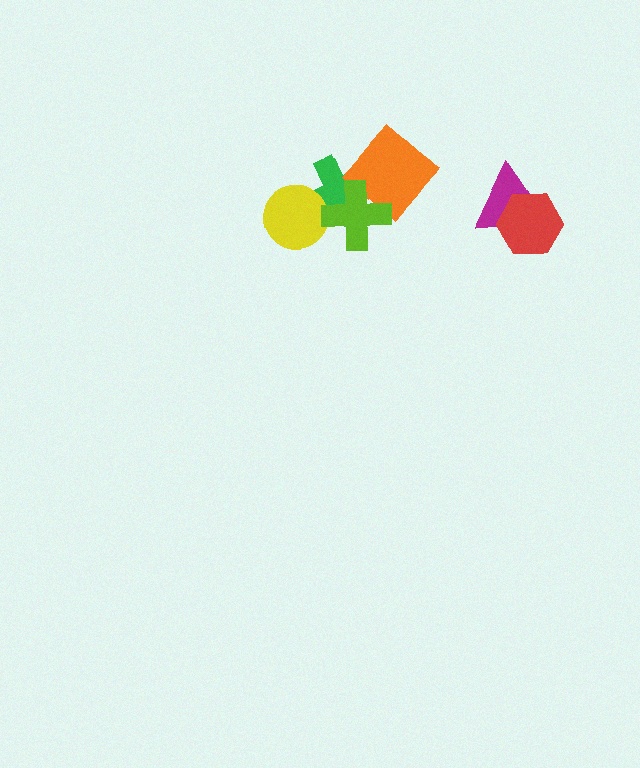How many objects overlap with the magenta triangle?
1 object overlaps with the magenta triangle.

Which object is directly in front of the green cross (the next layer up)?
The orange diamond is directly in front of the green cross.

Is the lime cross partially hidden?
No, no other shape covers it.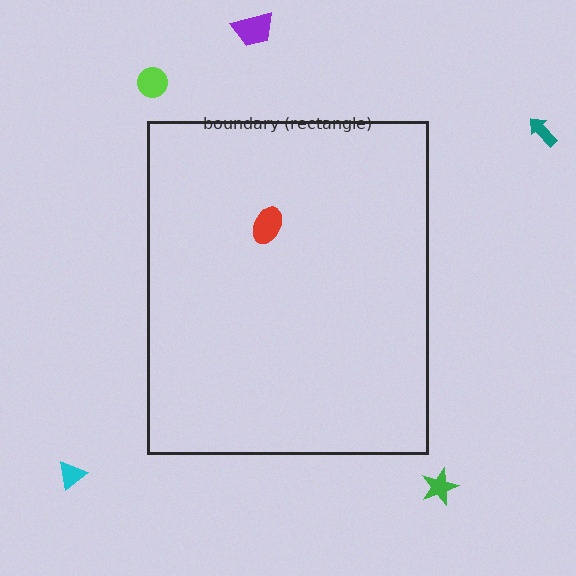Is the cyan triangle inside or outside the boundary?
Outside.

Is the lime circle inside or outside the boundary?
Outside.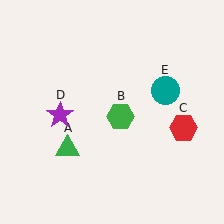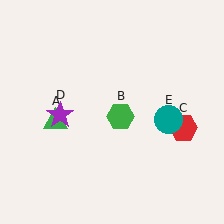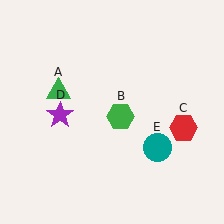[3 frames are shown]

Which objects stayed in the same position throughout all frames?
Green hexagon (object B) and red hexagon (object C) and purple star (object D) remained stationary.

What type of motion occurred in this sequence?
The green triangle (object A), teal circle (object E) rotated clockwise around the center of the scene.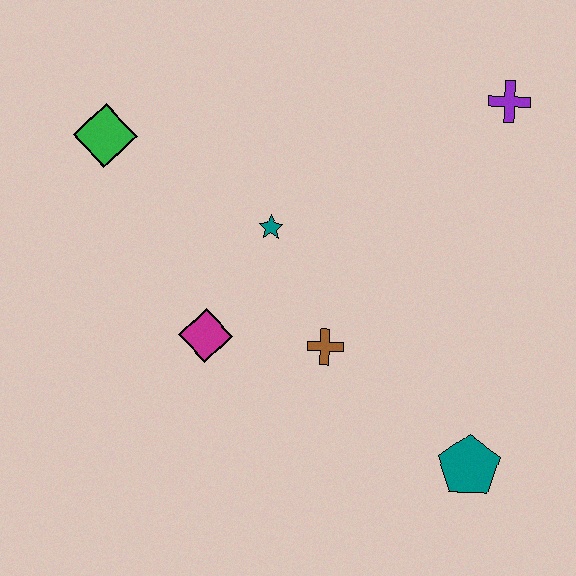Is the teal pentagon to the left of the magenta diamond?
No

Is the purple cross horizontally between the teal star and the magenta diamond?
No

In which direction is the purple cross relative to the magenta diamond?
The purple cross is to the right of the magenta diamond.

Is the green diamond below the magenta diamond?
No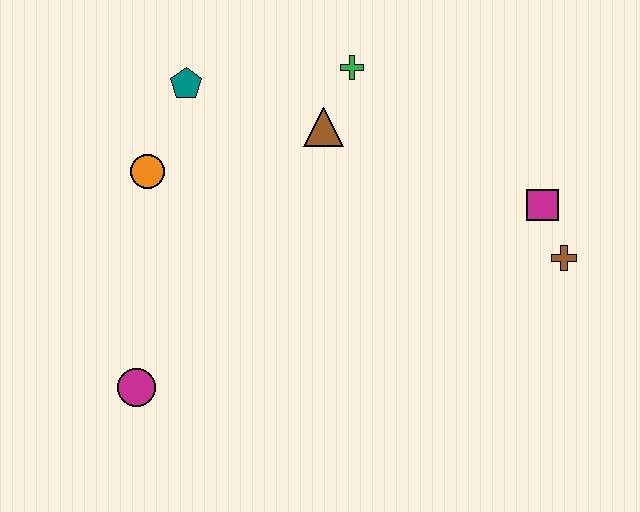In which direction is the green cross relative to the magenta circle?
The green cross is above the magenta circle.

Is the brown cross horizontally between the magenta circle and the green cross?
No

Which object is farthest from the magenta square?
The magenta circle is farthest from the magenta square.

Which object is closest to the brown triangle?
The green cross is closest to the brown triangle.